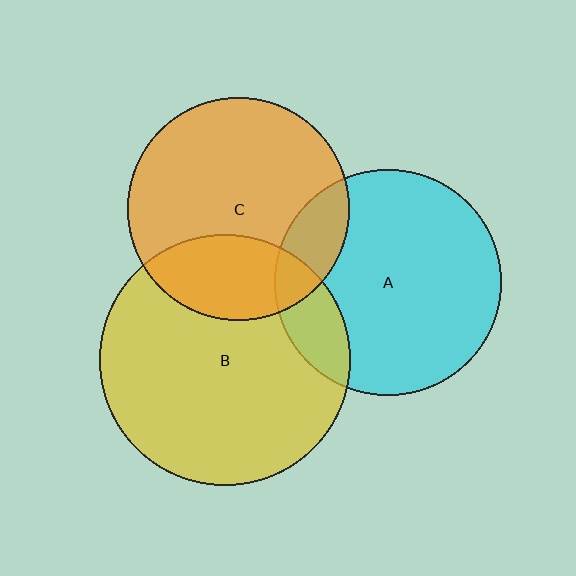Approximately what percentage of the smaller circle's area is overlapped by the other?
Approximately 15%.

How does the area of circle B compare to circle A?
Approximately 1.2 times.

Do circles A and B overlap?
Yes.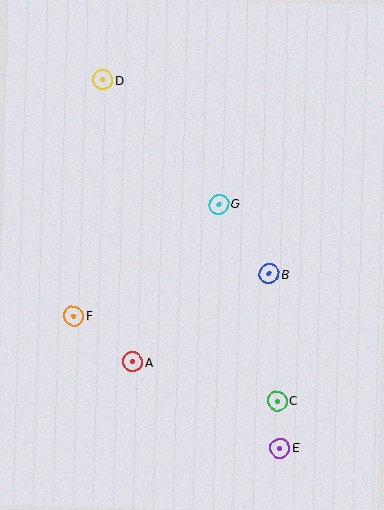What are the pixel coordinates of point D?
Point D is at (103, 80).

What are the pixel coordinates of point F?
Point F is at (74, 316).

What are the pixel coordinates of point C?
Point C is at (277, 401).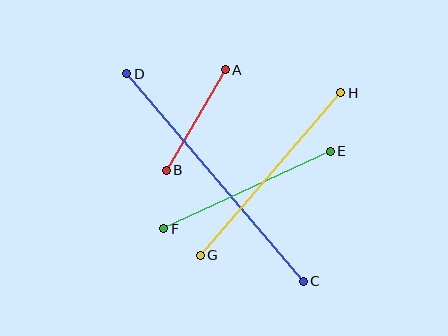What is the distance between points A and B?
The distance is approximately 117 pixels.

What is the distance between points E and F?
The distance is approximately 183 pixels.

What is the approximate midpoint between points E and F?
The midpoint is at approximately (247, 190) pixels.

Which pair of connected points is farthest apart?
Points C and D are farthest apart.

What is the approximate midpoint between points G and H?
The midpoint is at approximately (271, 174) pixels.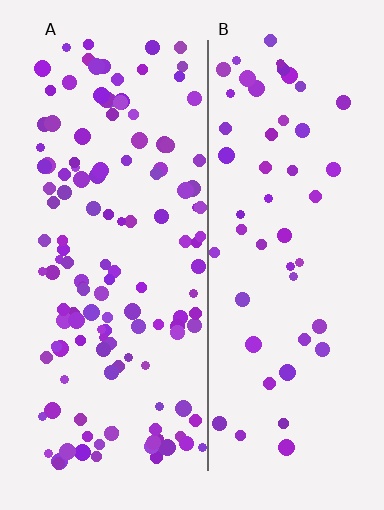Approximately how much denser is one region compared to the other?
Approximately 2.6× — region A over region B.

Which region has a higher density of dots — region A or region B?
A (the left).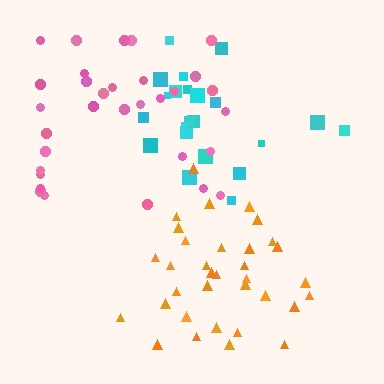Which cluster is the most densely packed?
Orange.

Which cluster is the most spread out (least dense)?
Cyan.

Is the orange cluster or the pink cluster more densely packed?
Orange.